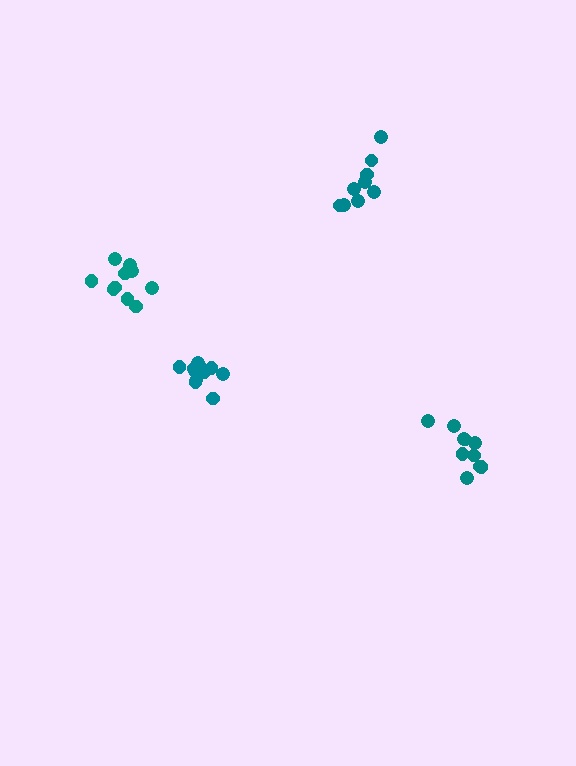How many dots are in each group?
Group 1: 9 dots, Group 2: 10 dots, Group 3: 11 dots, Group 4: 10 dots (40 total).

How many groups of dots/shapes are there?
There are 4 groups.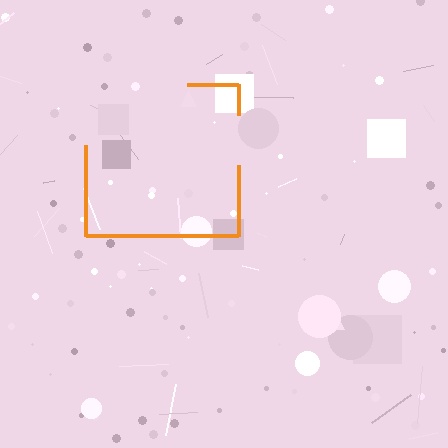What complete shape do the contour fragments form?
The contour fragments form a square.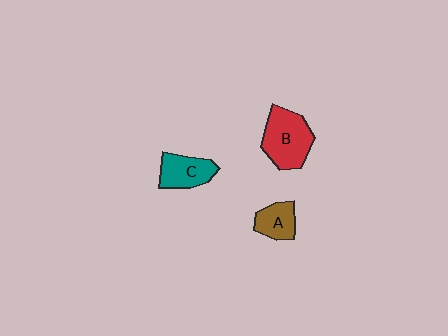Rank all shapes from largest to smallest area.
From largest to smallest: B (red), C (teal), A (brown).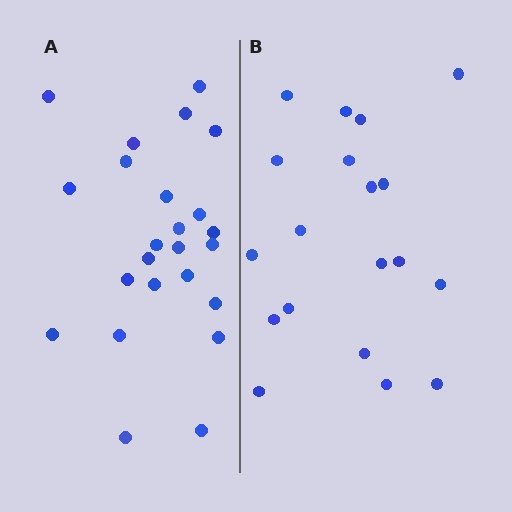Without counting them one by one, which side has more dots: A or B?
Region A (the left region) has more dots.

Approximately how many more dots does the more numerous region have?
Region A has about 5 more dots than region B.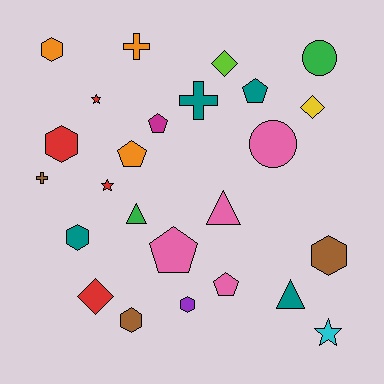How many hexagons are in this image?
There are 6 hexagons.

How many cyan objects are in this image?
There is 1 cyan object.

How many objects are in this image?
There are 25 objects.